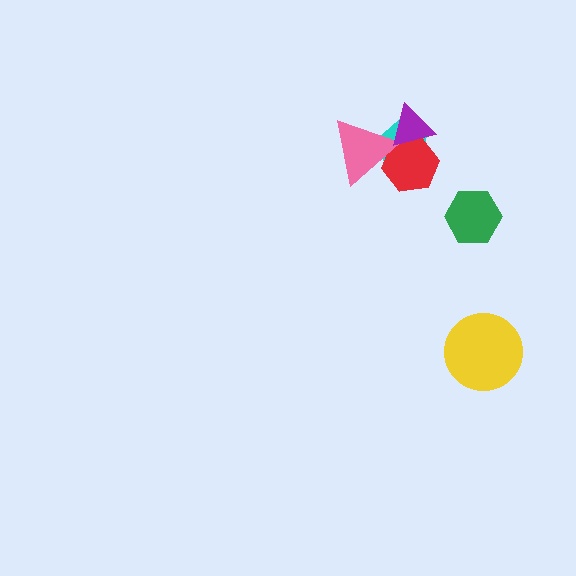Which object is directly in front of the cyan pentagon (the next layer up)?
The red hexagon is directly in front of the cyan pentagon.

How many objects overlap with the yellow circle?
0 objects overlap with the yellow circle.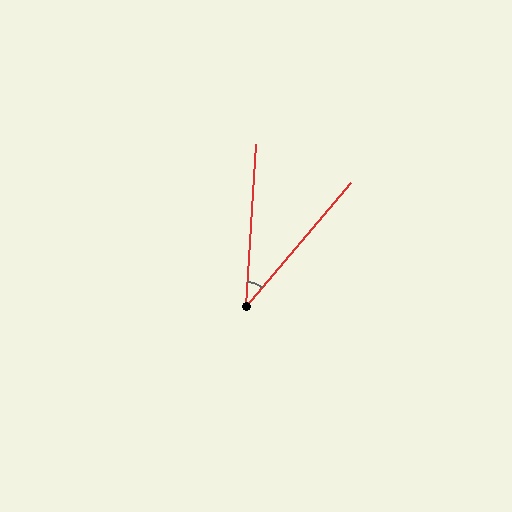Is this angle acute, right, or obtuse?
It is acute.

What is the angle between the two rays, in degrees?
Approximately 37 degrees.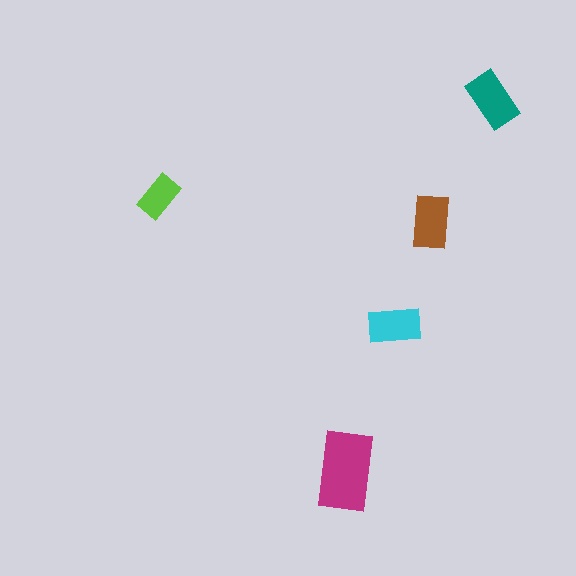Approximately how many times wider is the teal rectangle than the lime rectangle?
About 1.5 times wider.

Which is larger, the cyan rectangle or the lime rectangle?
The cyan one.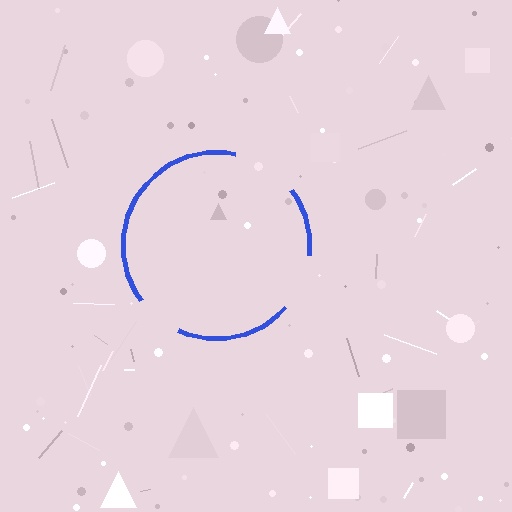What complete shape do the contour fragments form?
The contour fragments form a circle.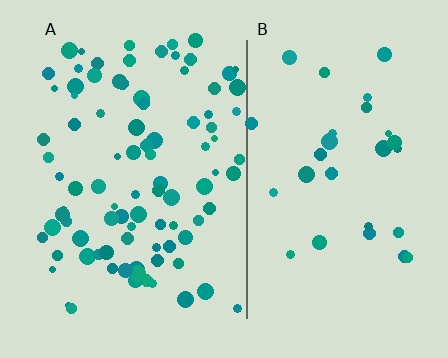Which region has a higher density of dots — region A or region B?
A (the left).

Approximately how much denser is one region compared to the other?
Approximately 3.1× — region A over region B.